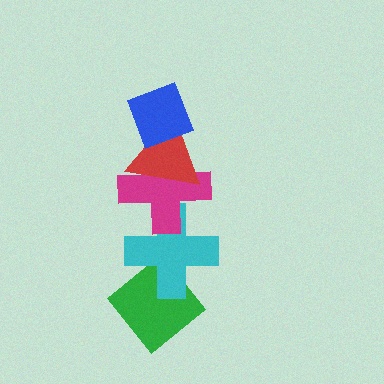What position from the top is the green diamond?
The green diamond is 5th from the top.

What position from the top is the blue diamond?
The blue diamond is 1st from the top.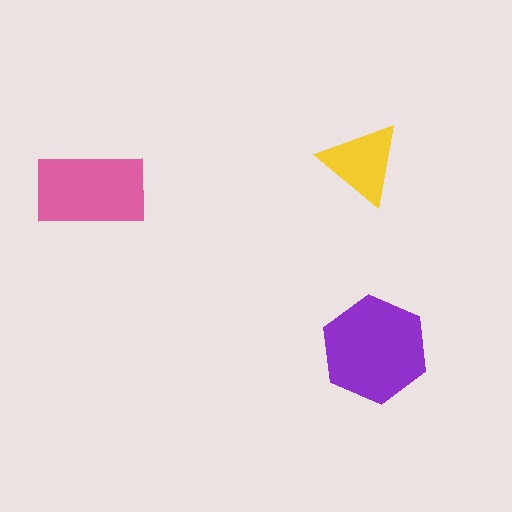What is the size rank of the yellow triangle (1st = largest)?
3rd.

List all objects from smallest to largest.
The yellow triangle, the pink rectangle, the purple hexagon.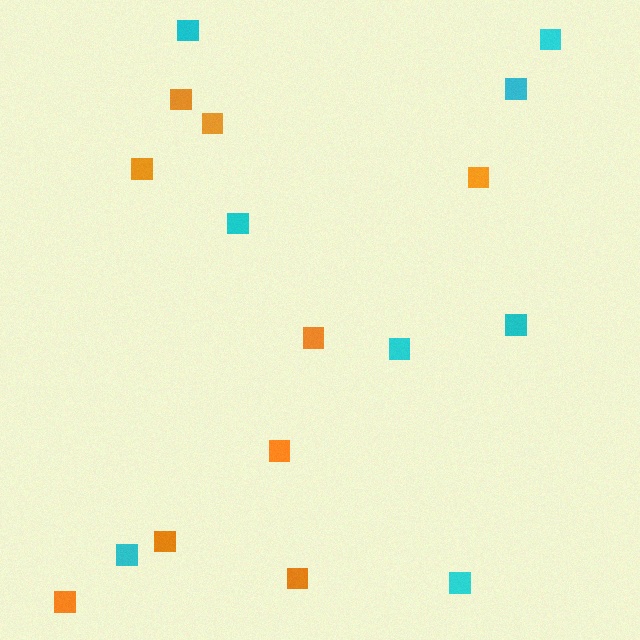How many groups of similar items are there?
There are 2 groups: one group of cyan squares (8) and one group of orange squares (9).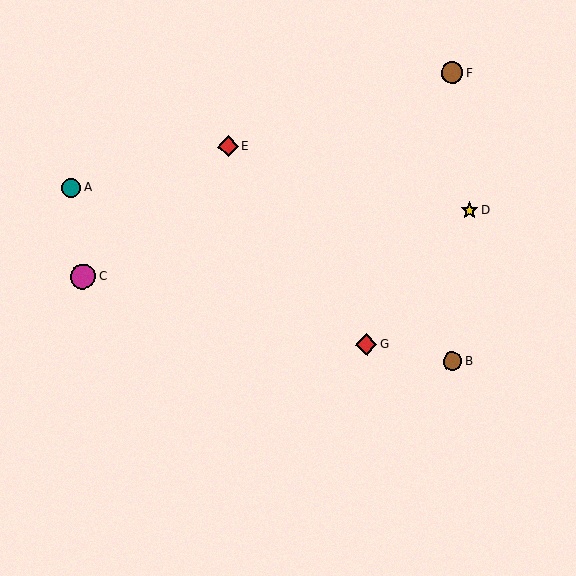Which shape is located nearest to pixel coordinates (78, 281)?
The magenta circle (labeled C) at (83, 277) is nearest to that location.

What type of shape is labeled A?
Shape A is a teal circle.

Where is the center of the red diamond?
The center of the red diamond is at (367, 345).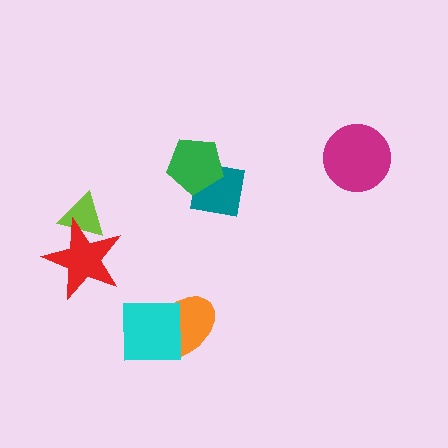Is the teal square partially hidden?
Yes, it is partially covered by another shape.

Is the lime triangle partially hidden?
Yes, it is partially covered by another shape.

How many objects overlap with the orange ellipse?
1 object overlaps with the orange ellipse.